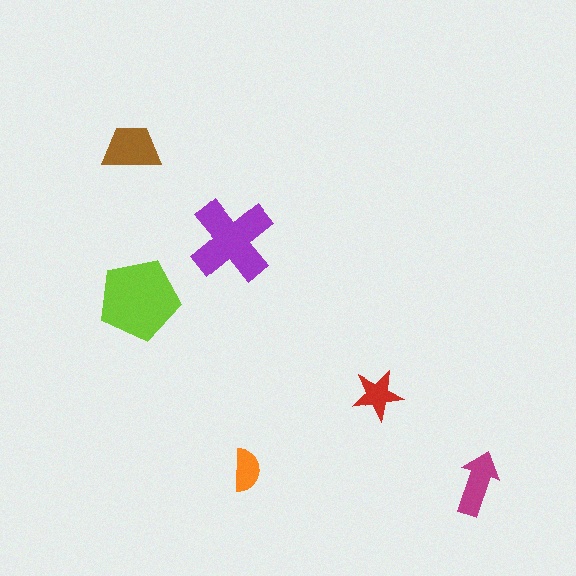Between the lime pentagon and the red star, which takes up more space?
The lime pentagon.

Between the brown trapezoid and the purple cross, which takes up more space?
The purple cross.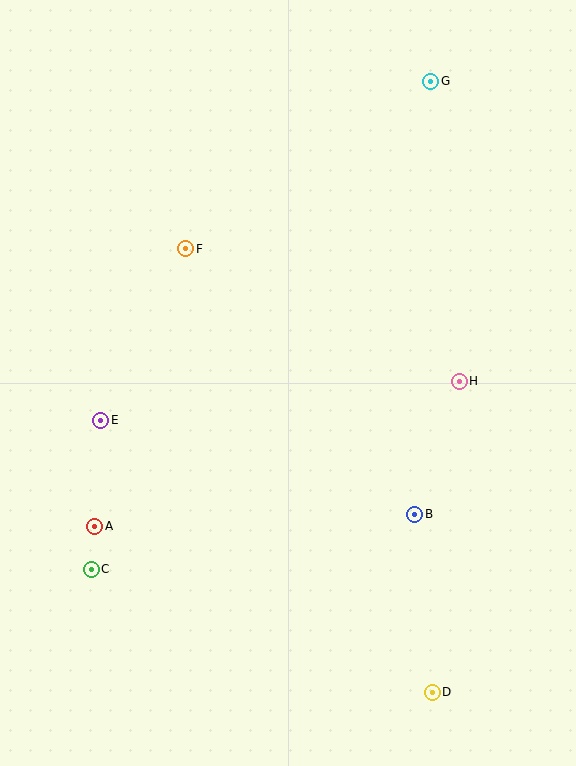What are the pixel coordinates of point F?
Point F is at (186, 249).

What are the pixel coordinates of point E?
Point E is at (101, 420).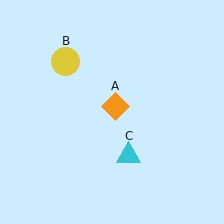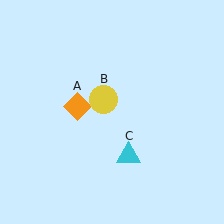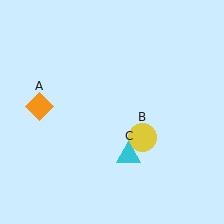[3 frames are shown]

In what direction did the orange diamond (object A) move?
The orange diamond (object A) moved left.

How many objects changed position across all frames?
2 objects changed position: orange diamond (object A), yellow circle (object B).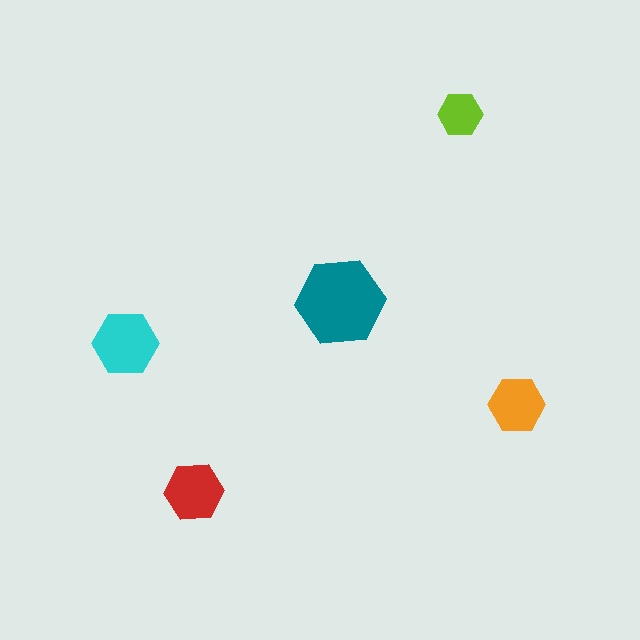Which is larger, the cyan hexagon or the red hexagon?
The cyan one.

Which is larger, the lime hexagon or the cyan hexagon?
The cyan one.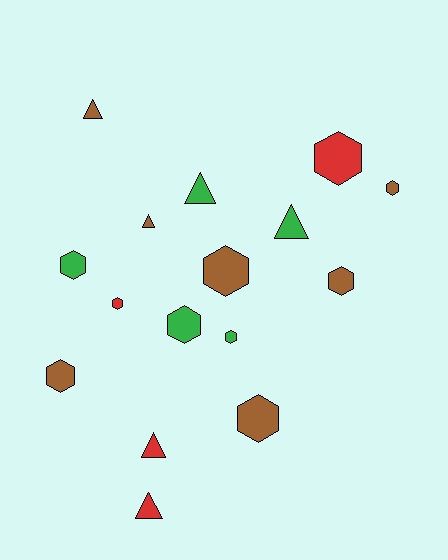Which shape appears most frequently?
Hexagon, with 10 objects.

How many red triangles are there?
There are 2 red triangles.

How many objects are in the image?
There are 16 objects.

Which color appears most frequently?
Brown, with 7 objects.